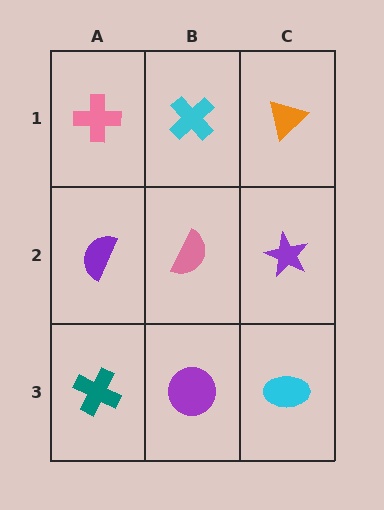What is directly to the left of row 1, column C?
A cyan cross.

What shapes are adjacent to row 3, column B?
A pink semicircle (row 2, column B), a teal cross (row 3, column A), a cyan ellipse (row 3, column C).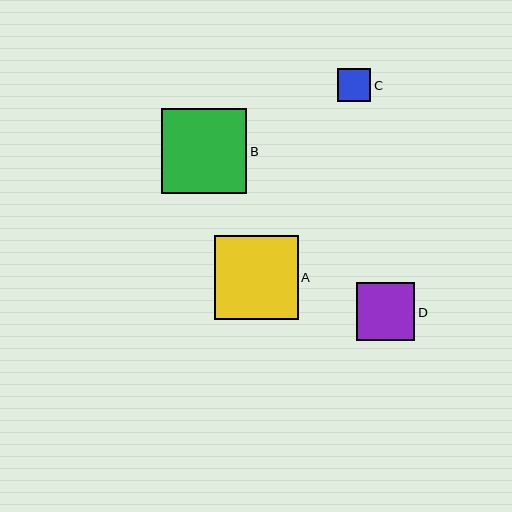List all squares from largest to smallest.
From largest to smallest: B, A, D, C.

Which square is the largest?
Square B is the largest with a size of approximately 86 pixels.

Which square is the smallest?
Square C is the smallest with a size of approximately 33 pixels.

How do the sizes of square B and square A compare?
Square B and square A are approximately the same size.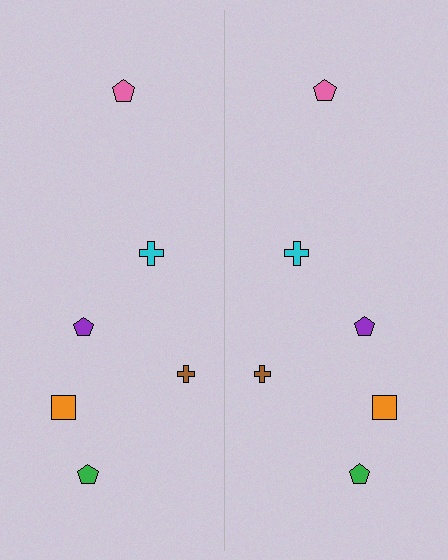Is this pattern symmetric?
Yes, this pattern has bilateral (reflection) symmetry.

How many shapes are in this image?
There are 12 shapes in this image.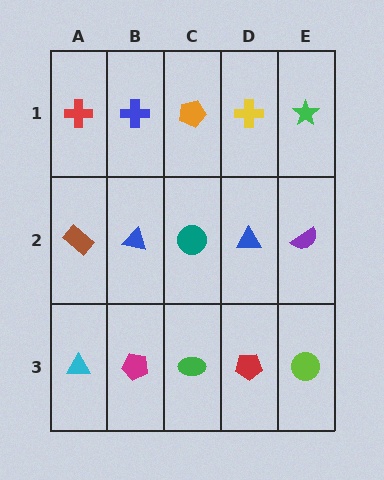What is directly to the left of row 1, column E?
A yellow cross.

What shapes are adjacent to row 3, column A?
A brown rectangle (row 2, column A), a magenta pentagon (row 3, column B).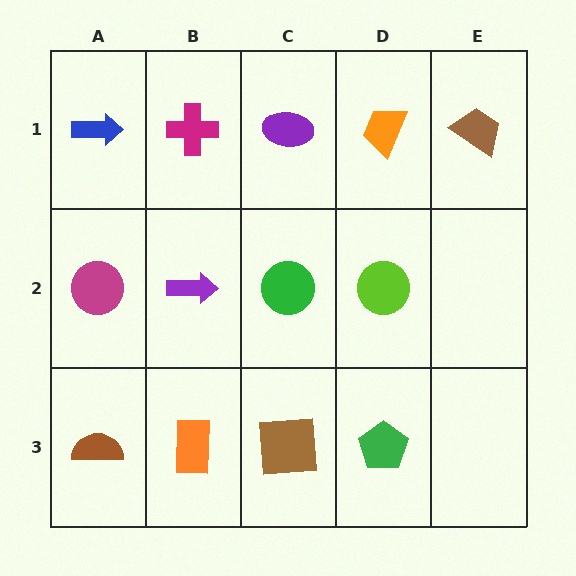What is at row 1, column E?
A brown trapezoid.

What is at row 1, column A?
A blue arrow.